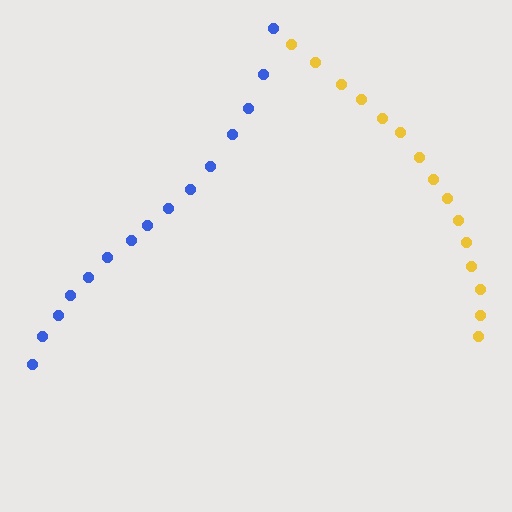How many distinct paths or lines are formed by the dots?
There are 2 distinct paths.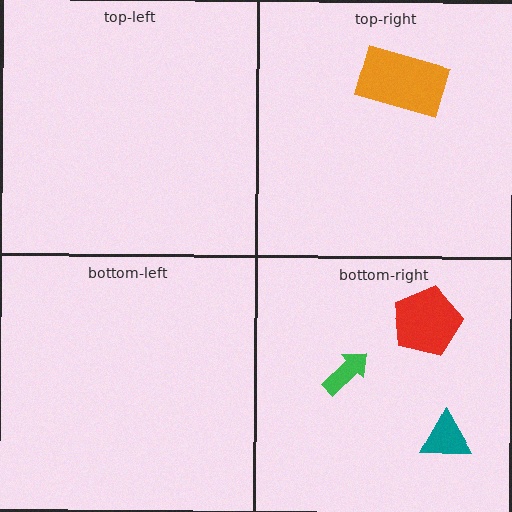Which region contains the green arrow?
The bottom-right region.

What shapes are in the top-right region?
The orange rectangle.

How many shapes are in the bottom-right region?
3.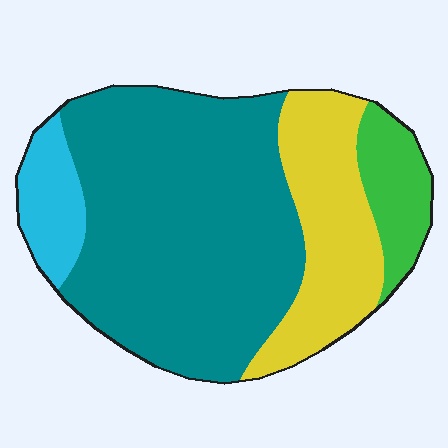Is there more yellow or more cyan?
Yellow.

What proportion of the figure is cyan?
Cyan takes up about one tenth (1/10) of the figure.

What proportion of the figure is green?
Green takes up less than a quarter of the figure.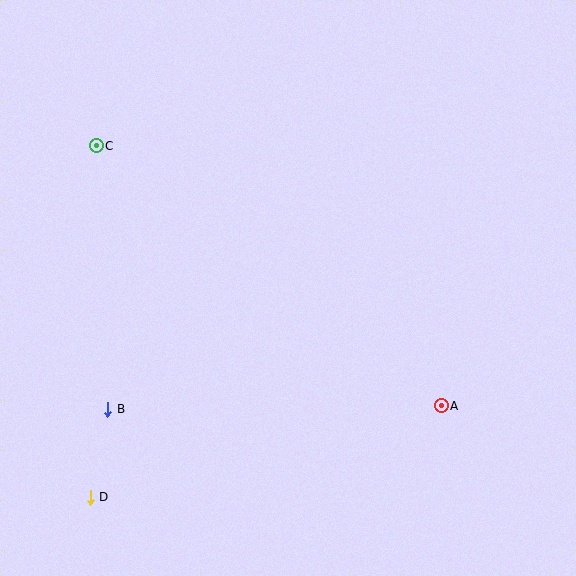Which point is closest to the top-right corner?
Point A is closest to the top-right corner.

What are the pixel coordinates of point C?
Point C is at (96, 146).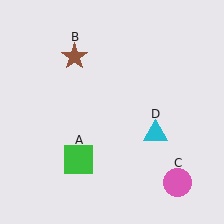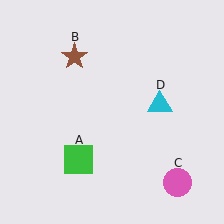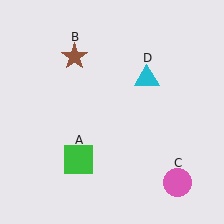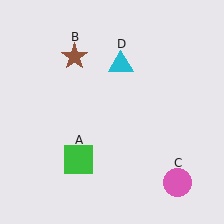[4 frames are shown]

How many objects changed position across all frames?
1 object changed position: cyan triangle (object D).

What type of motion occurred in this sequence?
The cyan triangle (object D) rotated counterclockwise around the center of the scene.